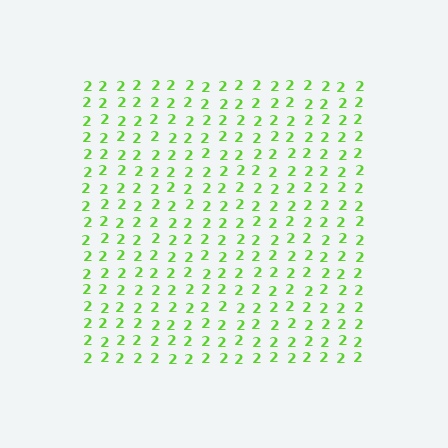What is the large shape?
The large shape is a square.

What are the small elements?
The small elements are digit 2's.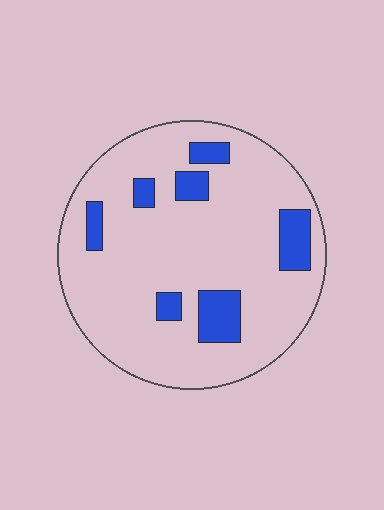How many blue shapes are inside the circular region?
7.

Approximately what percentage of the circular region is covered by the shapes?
Approximately 15%.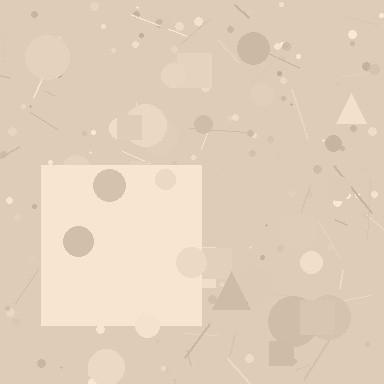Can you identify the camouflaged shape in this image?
The camouflaged shape is a square.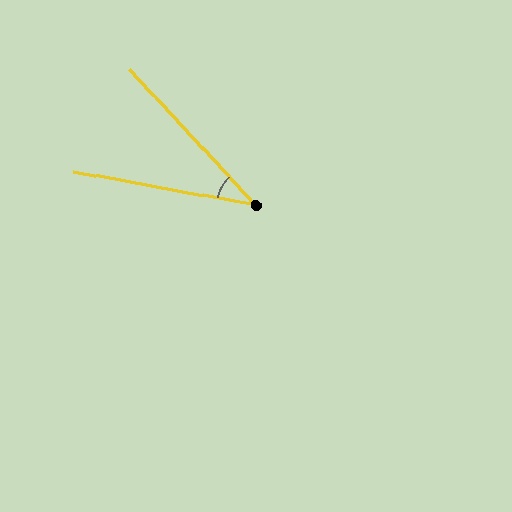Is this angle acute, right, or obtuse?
It is acute.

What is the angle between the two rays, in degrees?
Approximately 37 degrees.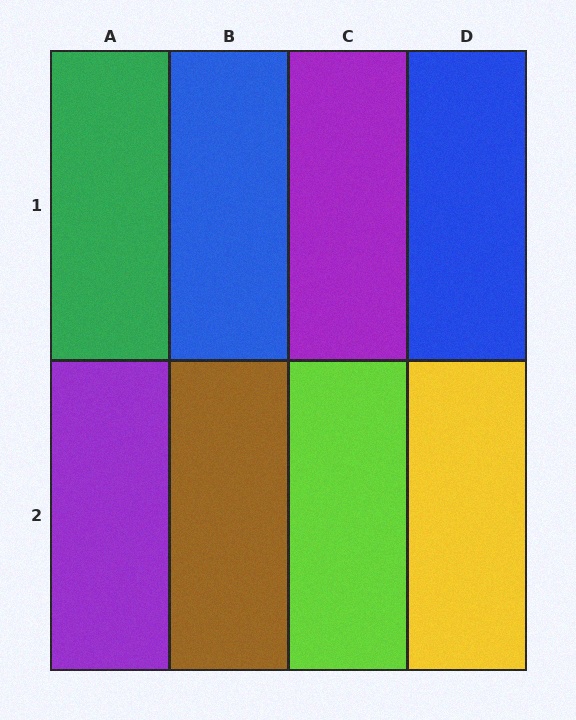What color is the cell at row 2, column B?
Brown.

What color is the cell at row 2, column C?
Lime.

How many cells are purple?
2 cells are purple.